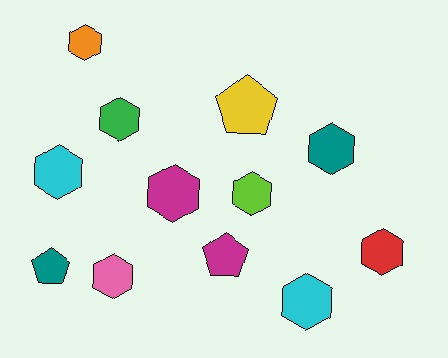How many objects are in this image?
There are 12 objects.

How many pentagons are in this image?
There are 3 pentagons.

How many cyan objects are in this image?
There are 2 cyan objects.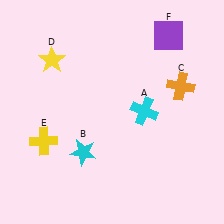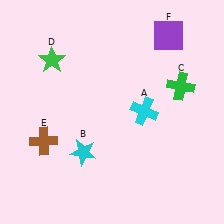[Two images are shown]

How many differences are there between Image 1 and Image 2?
There are 3 differences between the two images.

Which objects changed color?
C changed from orange to green. D changed from yellow to green. E changed from yellow to brown.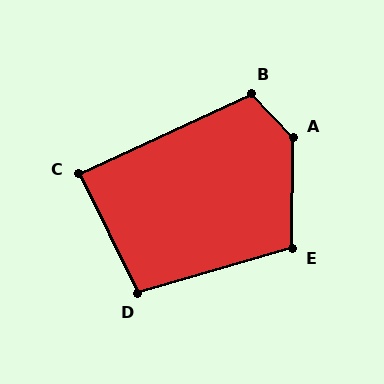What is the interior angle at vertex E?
Approximately 107 degrees (obtuse).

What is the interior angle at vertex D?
Approximately 100 degrees (obtuse).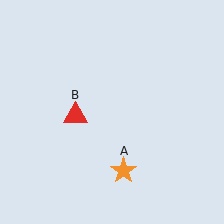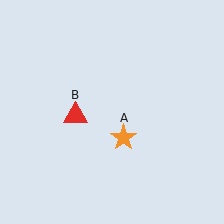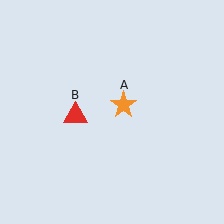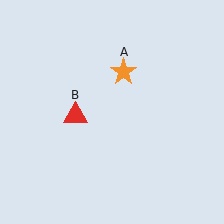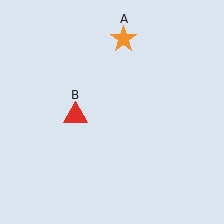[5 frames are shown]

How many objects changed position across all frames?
1 object changed position: orange star (object A).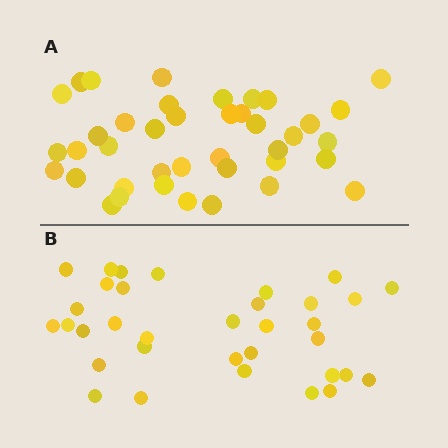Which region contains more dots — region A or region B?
Region A (the top region) has more dots.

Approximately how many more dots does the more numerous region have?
Region A has about 6 more dots than region B.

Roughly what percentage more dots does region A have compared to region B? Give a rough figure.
About 20% more.